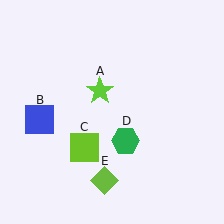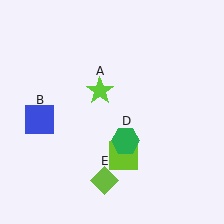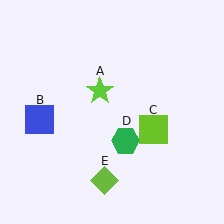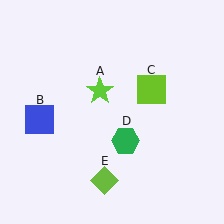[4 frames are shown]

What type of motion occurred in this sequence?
The lime square (object C) rotated counterclockwise around the center of the scene.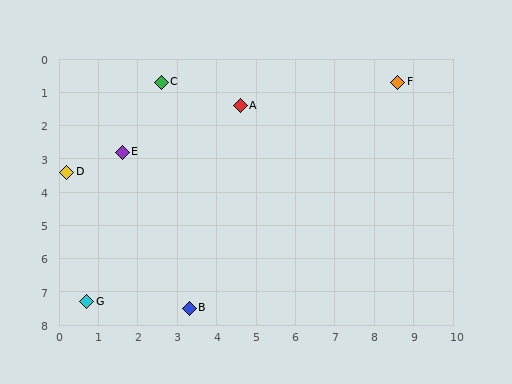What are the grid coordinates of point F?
Point F is at approximately (8.6, 0.7).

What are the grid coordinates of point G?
Point G is at approximately (0.7, 7.3).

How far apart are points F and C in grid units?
Points F and C are about 6.0 grid units apart.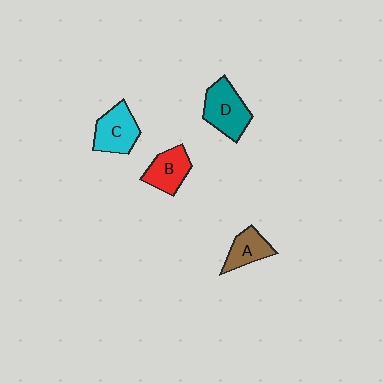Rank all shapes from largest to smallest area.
From largest to smallest: D (teal), C (cyan), B (red), A (brown).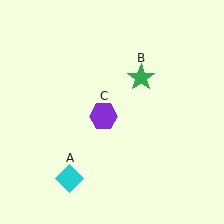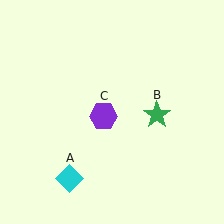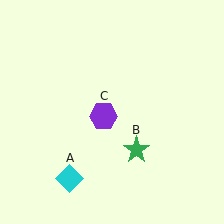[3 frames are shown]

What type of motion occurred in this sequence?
The green star (object B) rotated clockwise around the center of the scene.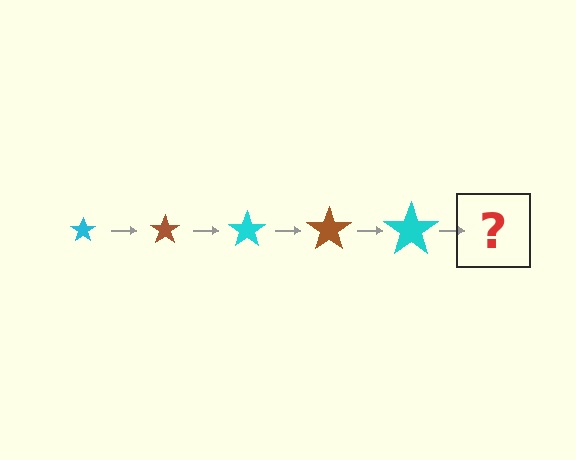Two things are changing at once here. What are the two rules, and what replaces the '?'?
The two rules are that the star grows larger each step and the color cycles through cyan and brown. The '?' should be a brown star, larger than the previous one.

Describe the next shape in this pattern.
It should be a brown star, larger than the previous one.